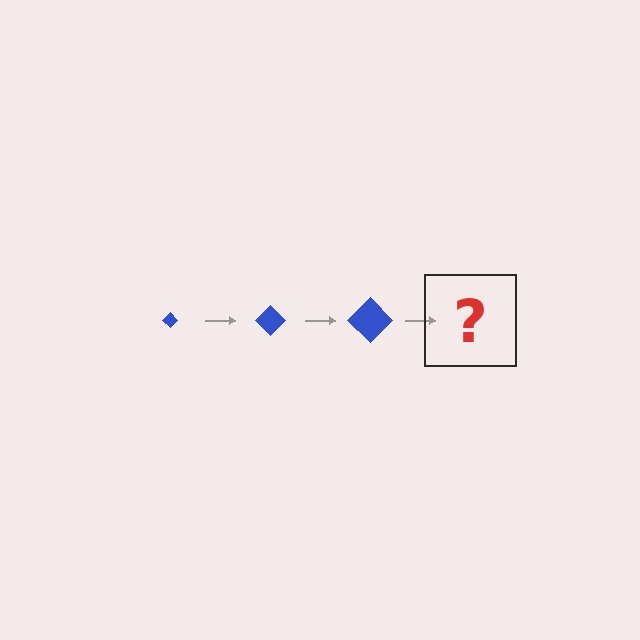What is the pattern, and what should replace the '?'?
The pattern is that the diamond gets progressively larger each step. The '?' should be a blue diamond, larger than the previous one.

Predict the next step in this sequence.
The next step is a blue diamond, larger than the previous one.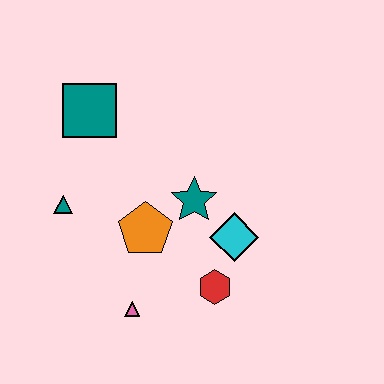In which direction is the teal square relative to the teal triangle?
The teal square is above the teal triangle.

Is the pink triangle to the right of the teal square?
Yes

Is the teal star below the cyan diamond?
No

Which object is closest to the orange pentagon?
The teal star is closest to the orange pentagon.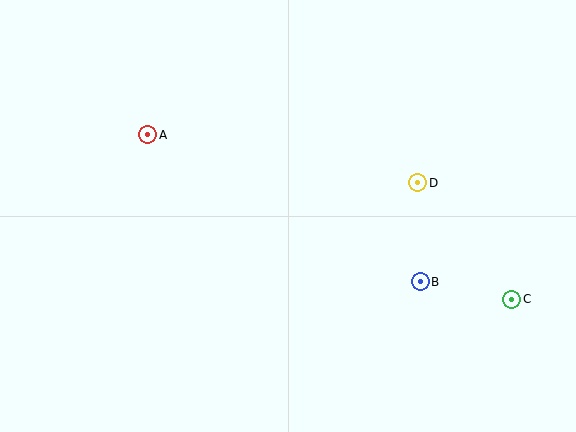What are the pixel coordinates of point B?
Point B is at (420, 282).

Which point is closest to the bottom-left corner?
Point A is closest to the bottom-left corner.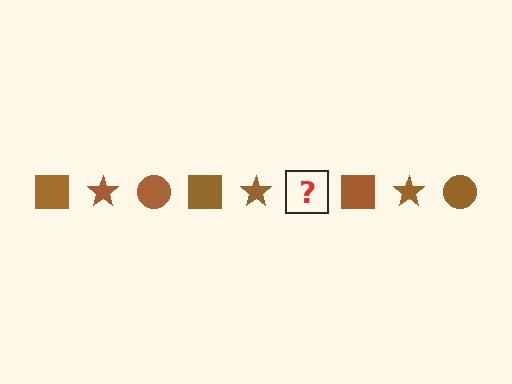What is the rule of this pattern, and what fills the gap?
The rule is that the pattern cycles through square, star, circle shapes in brown. The gap should be filled with a brown circle.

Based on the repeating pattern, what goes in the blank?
The blank should be a brown circle.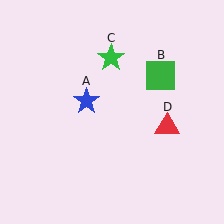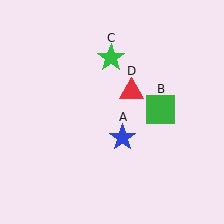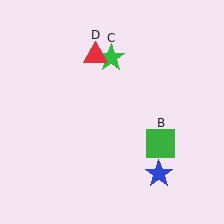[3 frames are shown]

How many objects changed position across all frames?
3 objects changed position: blue star (object A), green square (object B), red triangle (object D).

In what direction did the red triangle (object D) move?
The red triangle (object D) moved up and to the left.